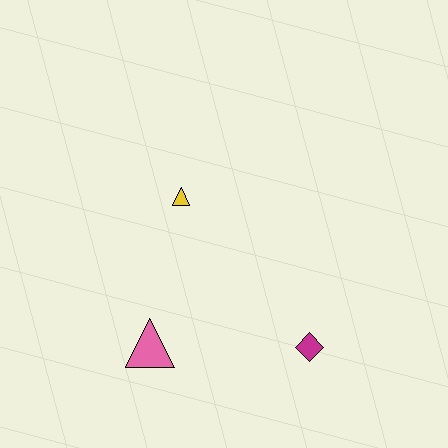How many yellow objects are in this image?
There is 1 yellow object.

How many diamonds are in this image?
There is 1 diamond.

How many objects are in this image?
There are 3 objects.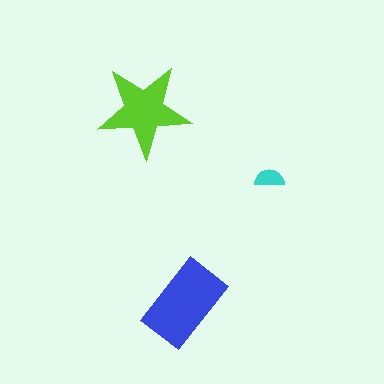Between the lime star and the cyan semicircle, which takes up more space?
The lime star.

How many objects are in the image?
There are 3 objects in the image.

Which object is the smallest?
The cyan semicircle.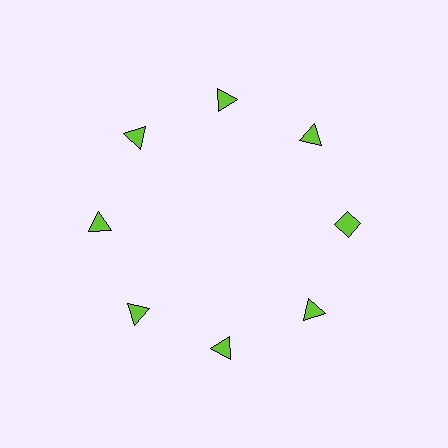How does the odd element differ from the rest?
It has a different shape: diamond instead of triangle.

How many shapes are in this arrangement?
There are 8 shapes arranged in a ring pattern.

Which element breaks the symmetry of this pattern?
The lime diamond at roughly the 3 o'clock position breaks the symmetry. All other shapes are lime triangles.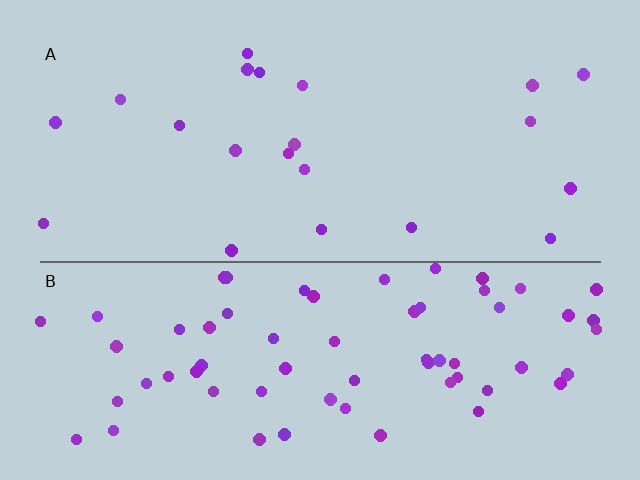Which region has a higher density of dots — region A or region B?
B (the bottom).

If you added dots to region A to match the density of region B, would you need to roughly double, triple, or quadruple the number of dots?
Approximately triple.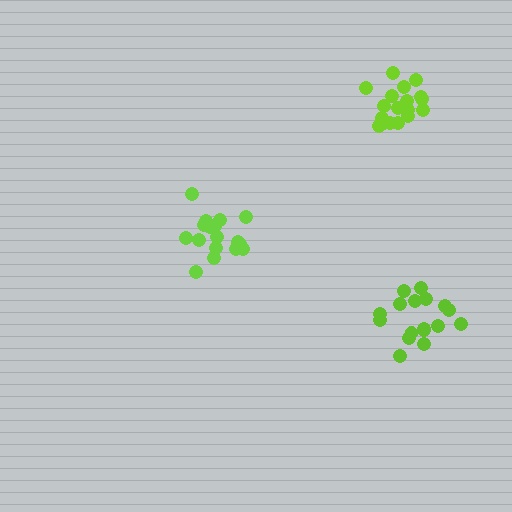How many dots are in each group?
Group 1: 17 dots, Group 2: 19 dots, Group 3: 17 dots (53 total).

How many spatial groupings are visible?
There are 3 spatial groupings.